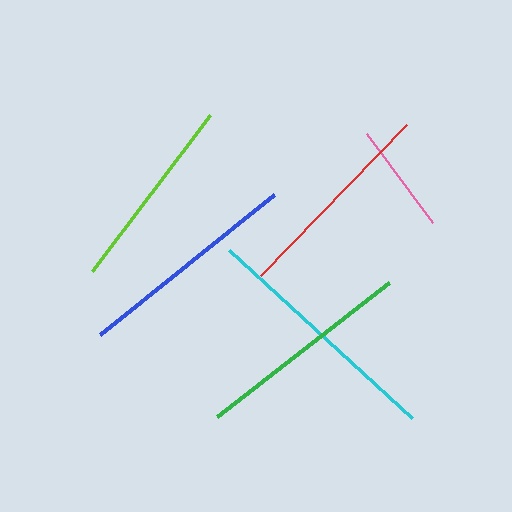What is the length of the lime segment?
The lime segment is approximately 196 pixels long.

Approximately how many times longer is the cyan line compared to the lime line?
The cyan line is approximately 1.3 times the length of the lime line.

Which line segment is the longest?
The cyan line is the longest at approximately 248 pixels.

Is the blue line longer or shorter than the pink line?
The blue line is longer than the pink line.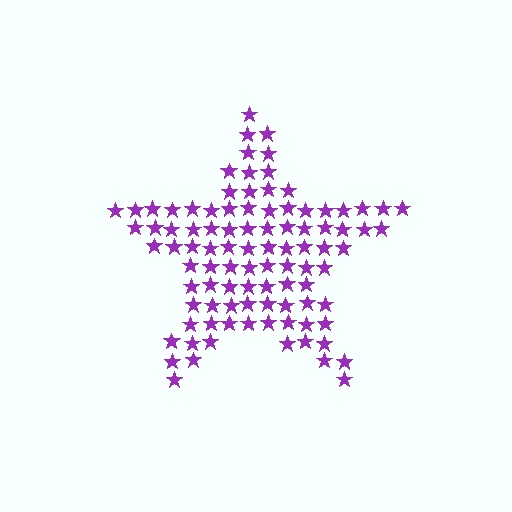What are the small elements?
The small elements are stars.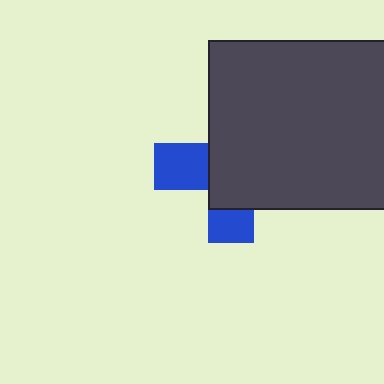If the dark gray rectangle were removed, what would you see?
You would see the complete blue cross.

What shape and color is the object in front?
The object in front is a dark gray rectangle.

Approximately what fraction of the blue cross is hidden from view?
Roughly 66% of the blue cross is hidden behind the dark gray rectangle.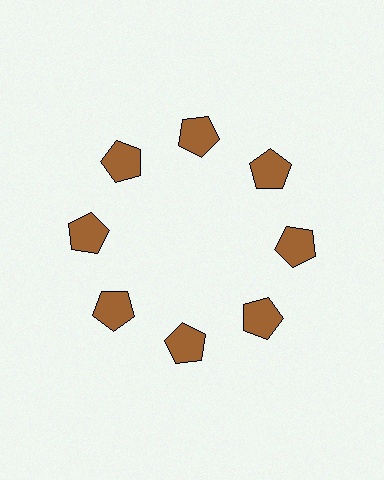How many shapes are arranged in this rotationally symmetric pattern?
There are 8 shapes, arranged in 8 groups of 1.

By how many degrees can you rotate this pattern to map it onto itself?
The pattern maps onto itself every 45 degrees of rotation.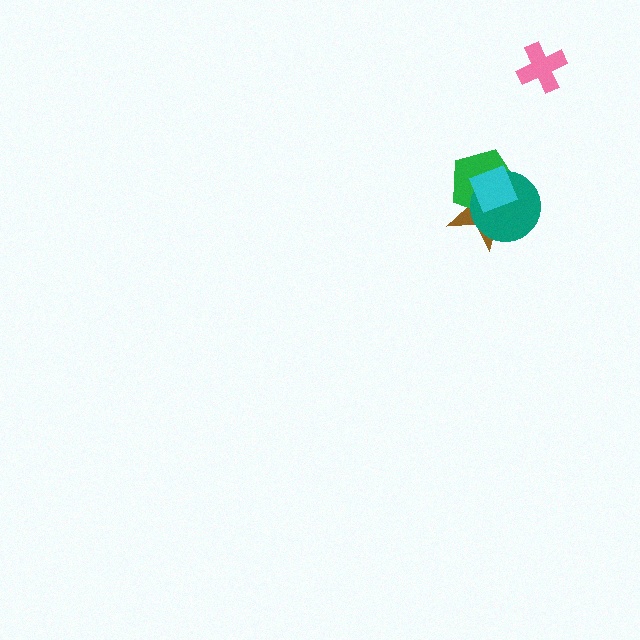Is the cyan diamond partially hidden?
No, no other shape covers it.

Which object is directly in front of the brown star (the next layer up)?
The green pentagon is directly in front of the brown star.